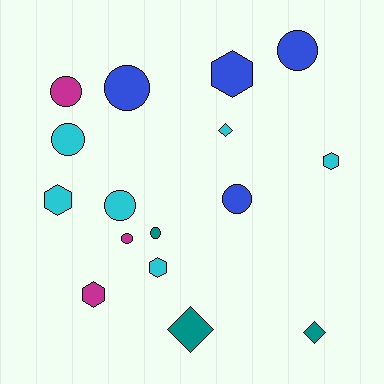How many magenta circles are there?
There are 2 magenta circles.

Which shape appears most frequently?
Circle, with 8 objects.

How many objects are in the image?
There are 16 objects.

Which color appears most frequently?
Cyan, with 6 objects.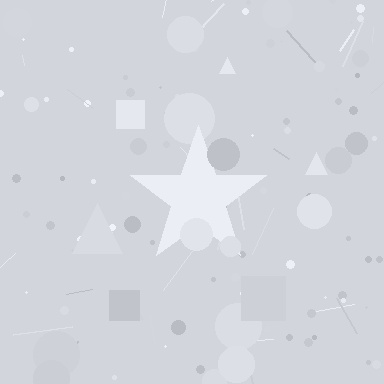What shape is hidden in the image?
A star is hidden in the image.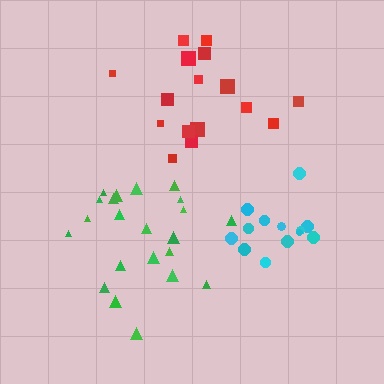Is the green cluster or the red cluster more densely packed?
Green.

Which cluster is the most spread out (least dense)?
Red.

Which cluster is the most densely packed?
Cyan.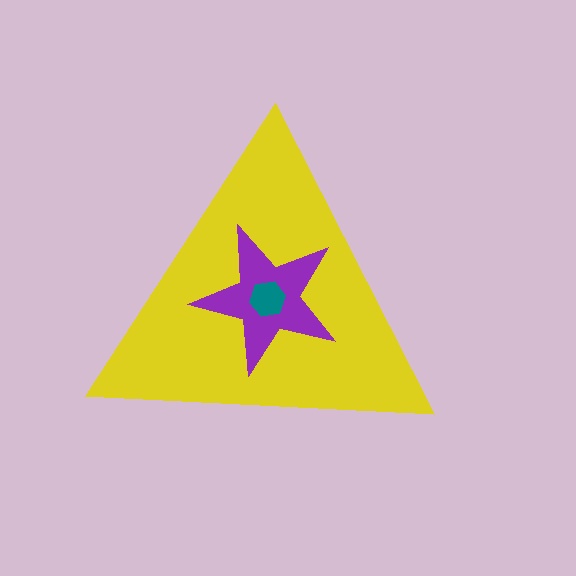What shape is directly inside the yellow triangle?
The purple star.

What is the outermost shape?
The yellow triangle.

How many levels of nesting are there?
3.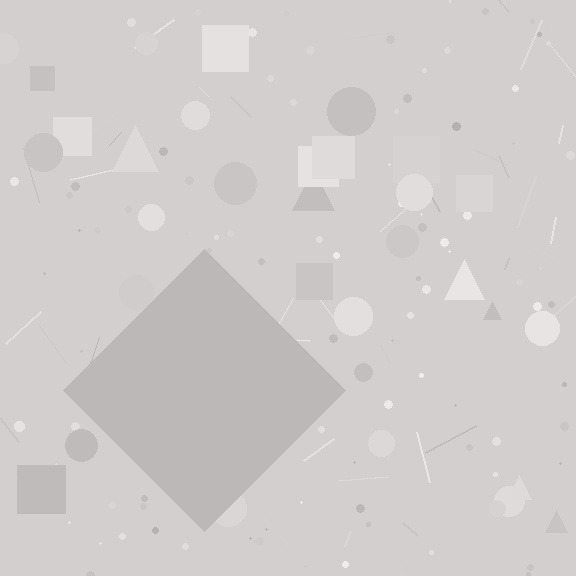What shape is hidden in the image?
A diamond is hidden in the image.